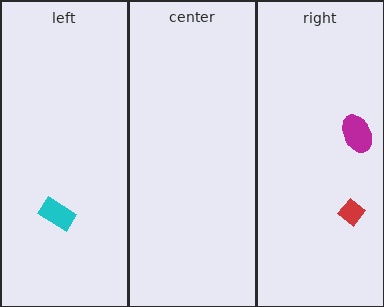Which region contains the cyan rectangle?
The left region.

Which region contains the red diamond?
The right region.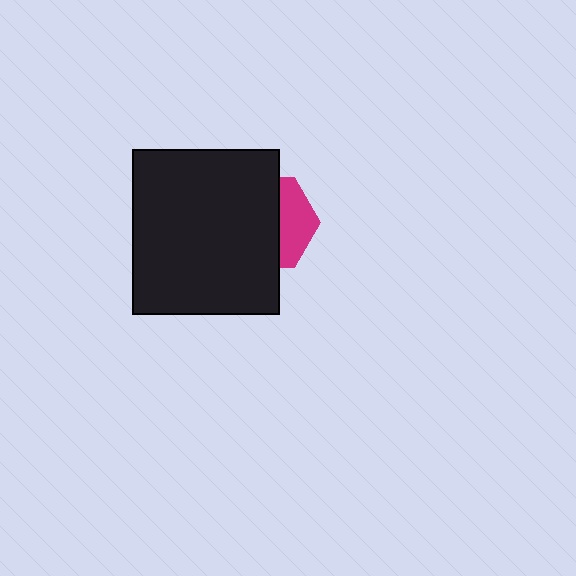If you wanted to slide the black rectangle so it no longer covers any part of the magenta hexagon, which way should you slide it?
Slide it left — that is the most direct way to separate the two shapes.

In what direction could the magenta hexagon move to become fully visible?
The magenta hexagon could move right. That would shift it out from behind the black rectangle entirely.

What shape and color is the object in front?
The object in front is a black rectangle.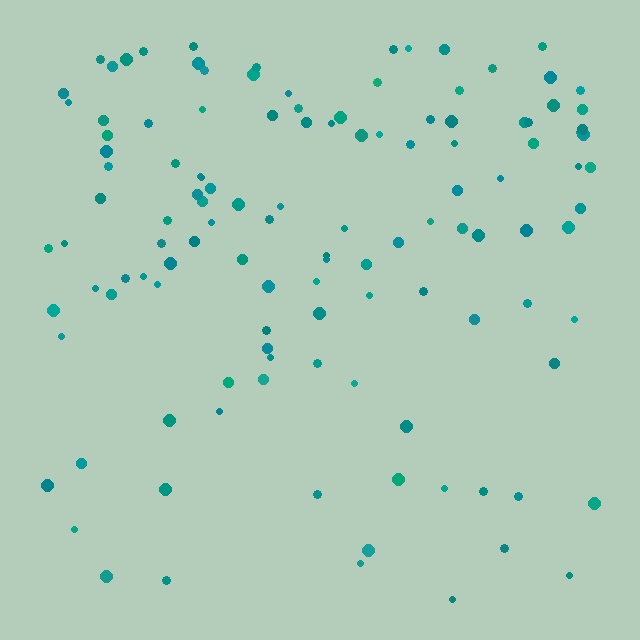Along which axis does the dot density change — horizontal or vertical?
Vertical.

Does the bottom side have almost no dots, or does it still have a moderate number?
Still a moderate number, just noticeably fewer than the top.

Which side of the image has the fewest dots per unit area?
The bottom.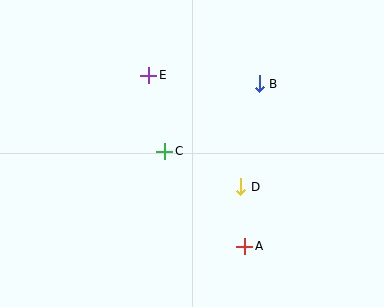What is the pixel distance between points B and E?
The distance between B and E is 111 pixels.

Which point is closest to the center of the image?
Point C at (165, 151) is closest to the center.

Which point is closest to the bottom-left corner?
Point C is closest to the bottom-left corner.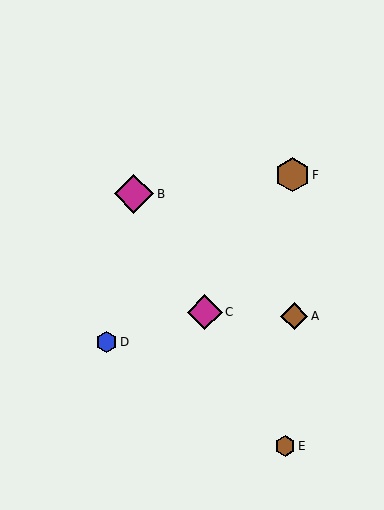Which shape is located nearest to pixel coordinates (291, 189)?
The brown hexagon (labeled F) at (292, 175) is nearest to that location.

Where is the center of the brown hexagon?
The center of the brown hexagon is at (285, 446).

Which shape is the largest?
The magenta diamond (labeled B) is the largest.